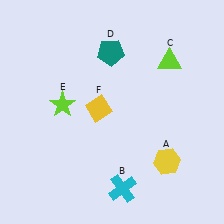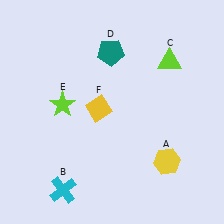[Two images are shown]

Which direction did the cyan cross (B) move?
The cyan cross (B) moved left.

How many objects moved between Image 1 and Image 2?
1 object moved between the two images.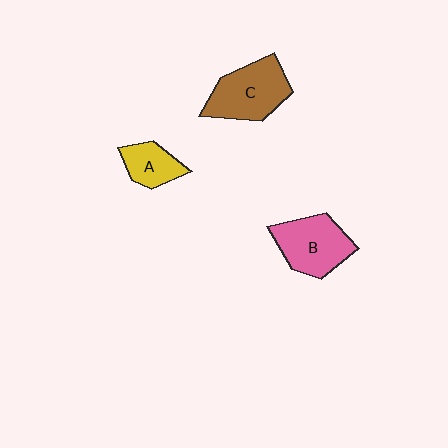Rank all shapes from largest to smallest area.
From largest to smallest: C (brown), B (pink), A (yellow).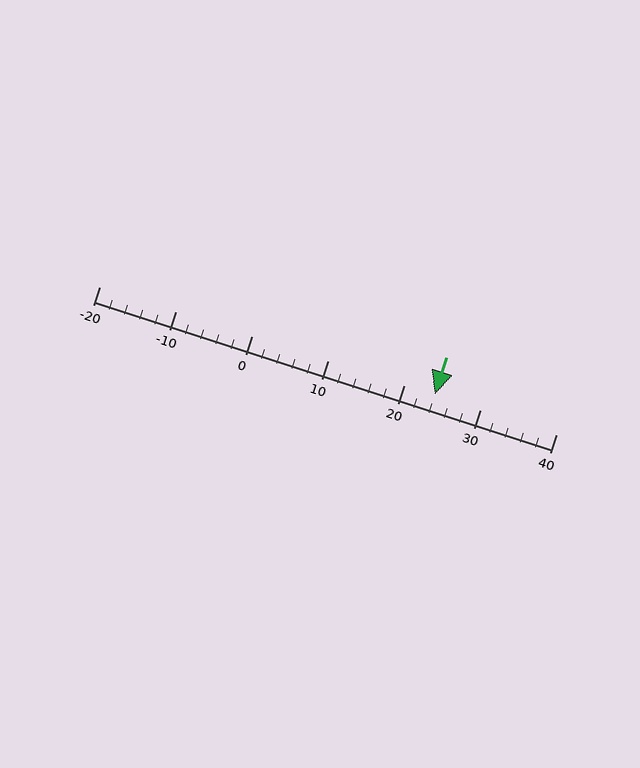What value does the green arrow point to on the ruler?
The green arrow points to approximately 24.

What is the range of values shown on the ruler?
The ruler shows values from -20 to 40.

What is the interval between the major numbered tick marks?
The major tick marks are spaced 10 units apart.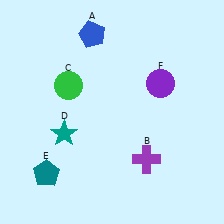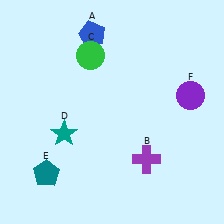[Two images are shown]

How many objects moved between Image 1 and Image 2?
2 objects moved between the two images.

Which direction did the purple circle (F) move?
The purple circle (F) moved right.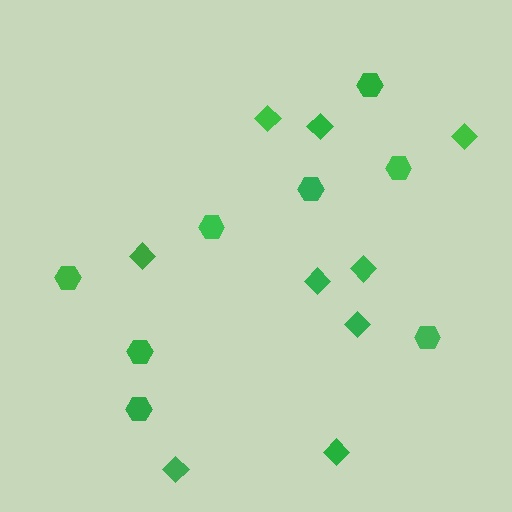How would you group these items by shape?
There are 2 groups: one group of diamonds (9) and one group of hexagons (8).